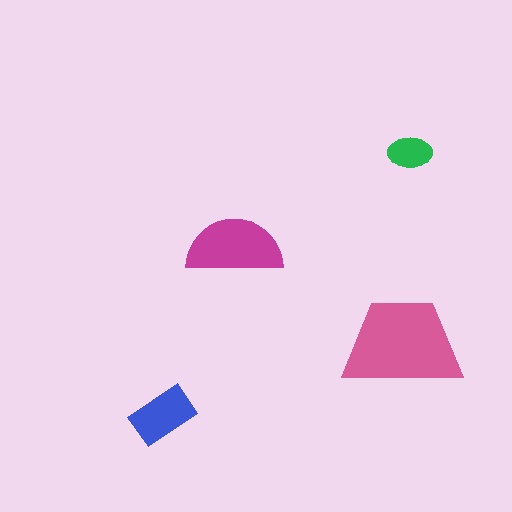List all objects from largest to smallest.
The pink trapezoid, the magenta semicircle, the blue rectangle, the green ellipse.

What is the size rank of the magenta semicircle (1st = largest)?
2nd.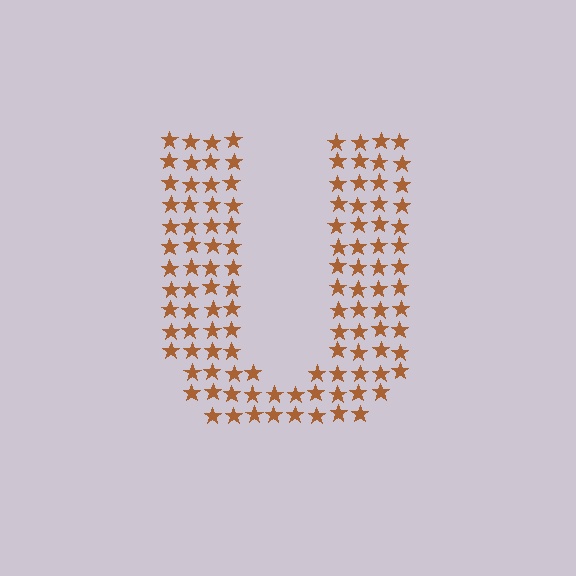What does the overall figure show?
The overall figure shows the letter U.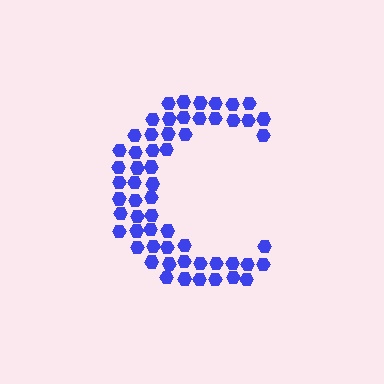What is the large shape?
The large shape is the letter C.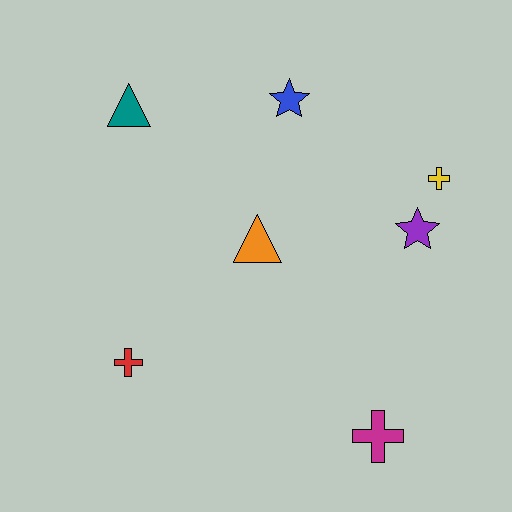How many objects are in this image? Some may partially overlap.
There are 7 objects.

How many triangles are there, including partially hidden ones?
There are 2 triangles.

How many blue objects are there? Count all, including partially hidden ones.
There is 1 blue object.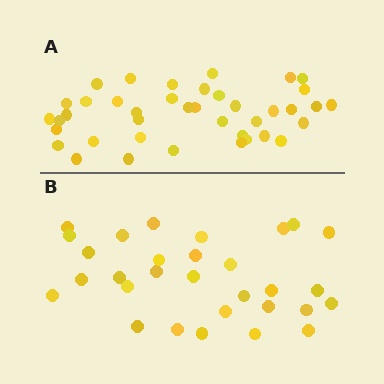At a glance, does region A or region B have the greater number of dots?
Region A (the top region) has more dots.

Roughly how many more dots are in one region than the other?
Region A has roughly 10 or so more dots than region B.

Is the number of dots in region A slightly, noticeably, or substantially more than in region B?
Region A has noticeably more, but not dramatically so. The ratio is roughly 1.3 to 1.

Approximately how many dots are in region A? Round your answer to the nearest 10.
About 40 dots.